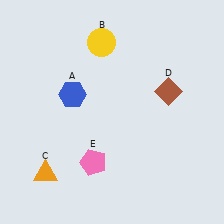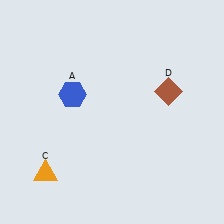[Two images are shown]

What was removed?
The yellow circle (B), the pink pentagon (E) were removed in Image 2.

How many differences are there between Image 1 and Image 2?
There are 2 differences between the two images.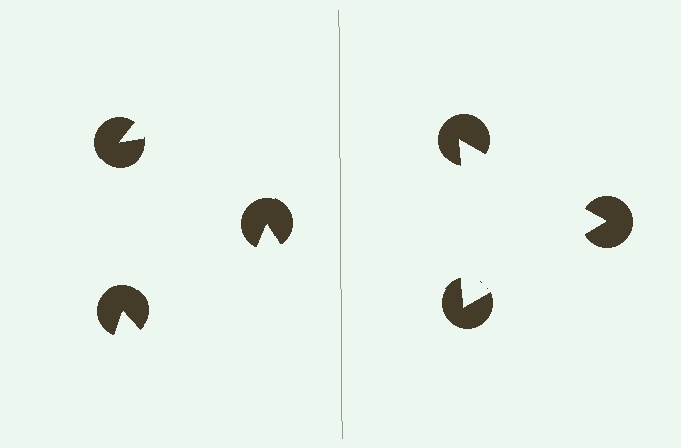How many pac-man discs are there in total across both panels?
6 — 3 on each side.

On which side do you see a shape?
An illusory triangle appears on the right side. On the left side the wedge cuts are rotated, so no coherent shape forms.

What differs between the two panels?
The pac-man discs are positioned identically on both sides; only the wedge orientations differ. On the right they align to a triangle; on the left they are misaligned.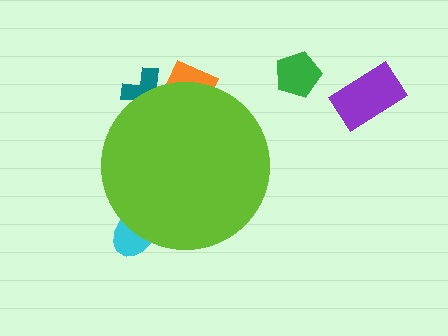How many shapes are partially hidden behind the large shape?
3 shapes are partially hidden.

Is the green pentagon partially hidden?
No, the green pentagon is fully visible.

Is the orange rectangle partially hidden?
Yes, the orange rectangle is partially hidden behind the lime circle.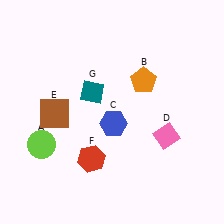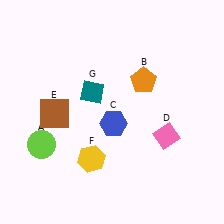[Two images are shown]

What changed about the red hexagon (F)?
In Image 1, F is red. In Image 2, it changed to yellow.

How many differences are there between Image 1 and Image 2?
There is 1 difference between the two images.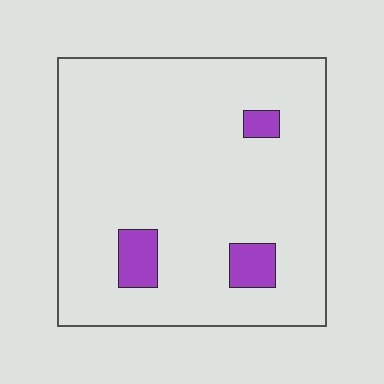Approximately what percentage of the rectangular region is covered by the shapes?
Approximately 10%.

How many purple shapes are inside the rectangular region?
3.